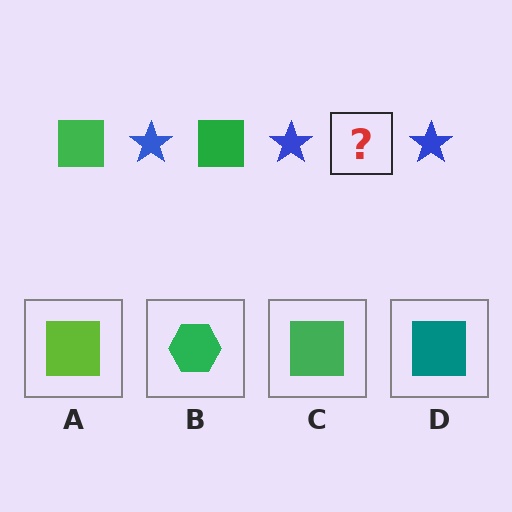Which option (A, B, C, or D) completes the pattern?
C.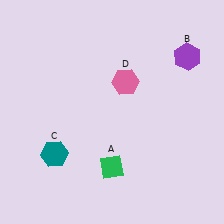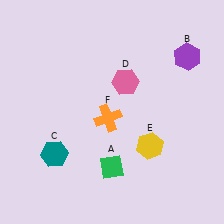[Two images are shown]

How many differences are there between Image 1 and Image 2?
There are 2 differences between the two images.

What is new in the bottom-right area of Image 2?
A yellow hexagon (E) was added in the bottom-right area of Image 2.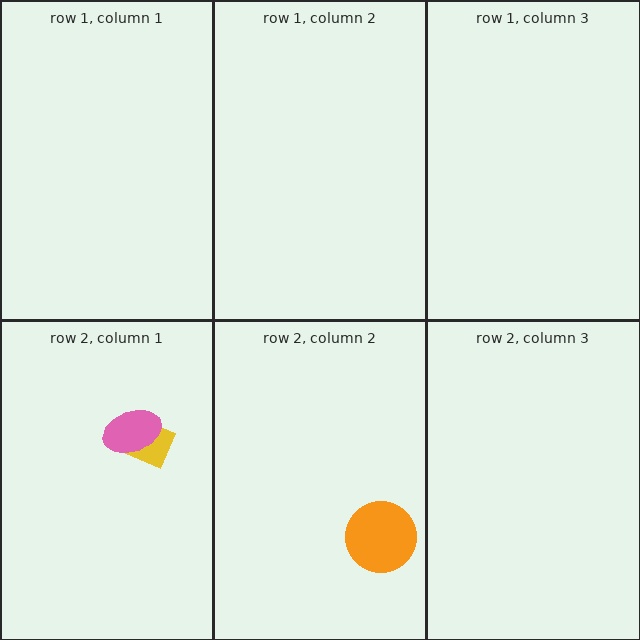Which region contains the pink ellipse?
The row 2, column 1 region.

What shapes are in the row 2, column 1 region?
The yellow diamond, the pink ellipse.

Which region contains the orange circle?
The row 2, column 2 region.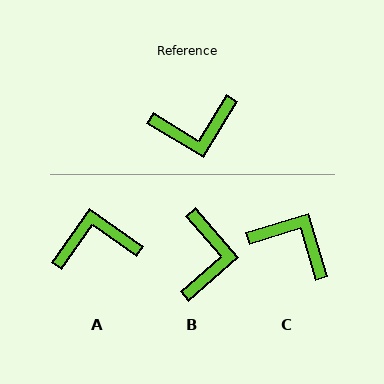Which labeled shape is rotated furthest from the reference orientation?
A, about 176 degrees away.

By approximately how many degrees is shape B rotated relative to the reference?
Approximately 72 degrees counter-clockwise.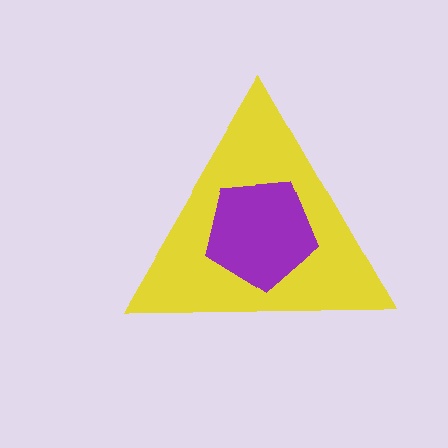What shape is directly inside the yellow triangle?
The purple pentagon.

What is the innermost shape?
The purple pentagon.